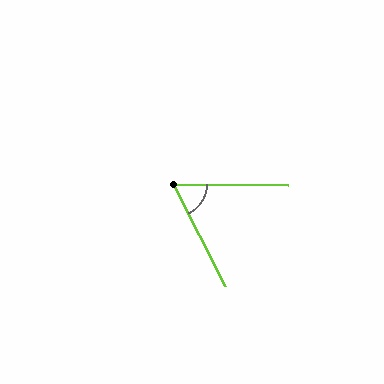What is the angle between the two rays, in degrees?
Approximately 63 degrees.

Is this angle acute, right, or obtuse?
It is acute.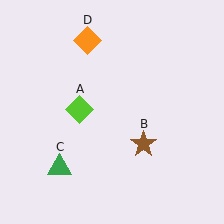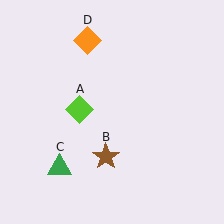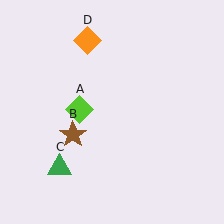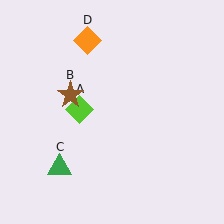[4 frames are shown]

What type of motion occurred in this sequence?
The brown star (object B) rotated clockwise around the center of the scene.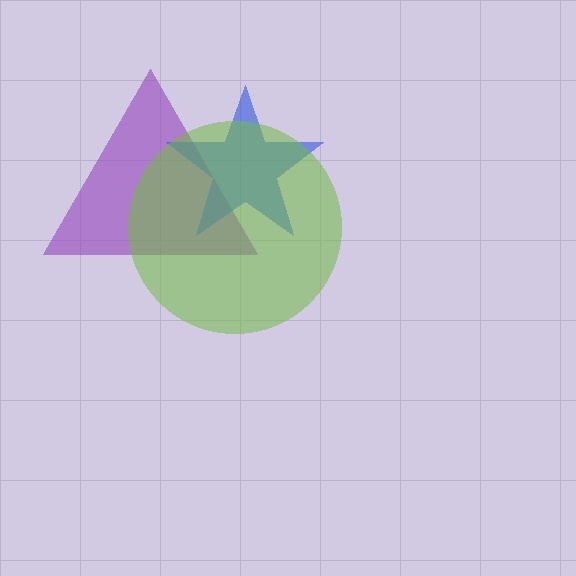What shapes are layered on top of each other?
The layered shapes are: a purple triangle, a blue star, a lime circle.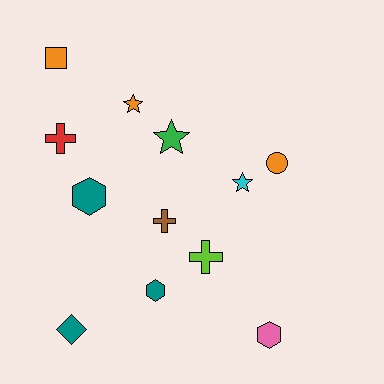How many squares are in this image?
There is 1 square.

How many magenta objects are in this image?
There are no magenta objects.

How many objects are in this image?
There are 12 objects.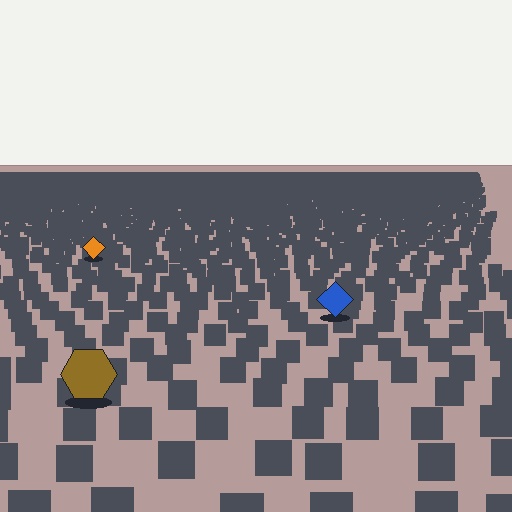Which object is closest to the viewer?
The brown hexagon is closest. The texture marks near it are larger and more spread out.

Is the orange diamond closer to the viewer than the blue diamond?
No. The blue diamond is closer — you can tell from the texture gradient: the ground texture is coarser near it.